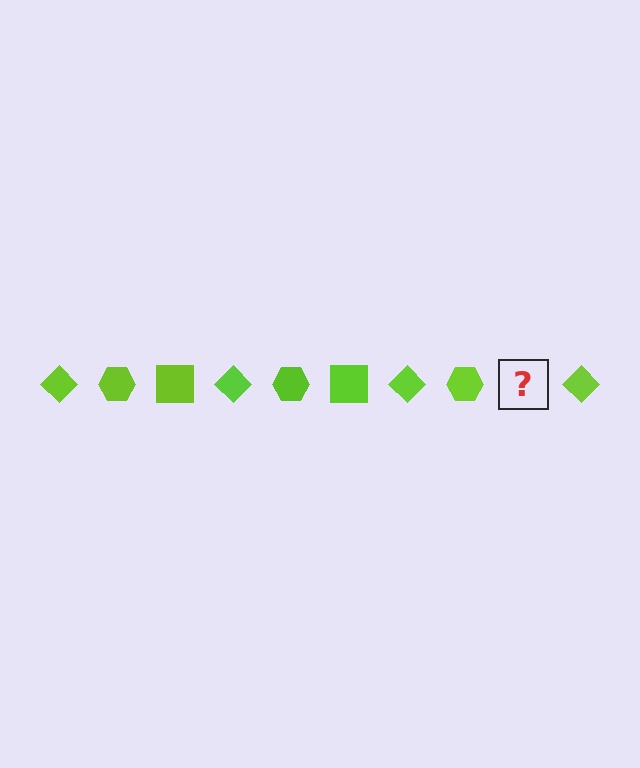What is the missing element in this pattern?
The missing element is a lime square.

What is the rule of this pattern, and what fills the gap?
The rule is that the pattern cycles through diamond, hexagon, square shapes in lime. The gap should be filled with a lime square.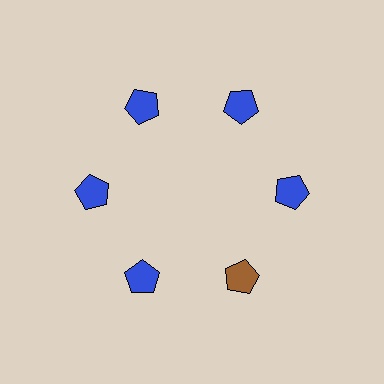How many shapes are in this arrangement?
There are 6 shapes arranged in a ring pattern.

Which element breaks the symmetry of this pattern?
The brown pentagon at roughly the 5 o'clock position breaks the symmetry. All other shapes are blue pentagons.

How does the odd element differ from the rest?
It has a different color: brown instead of blue.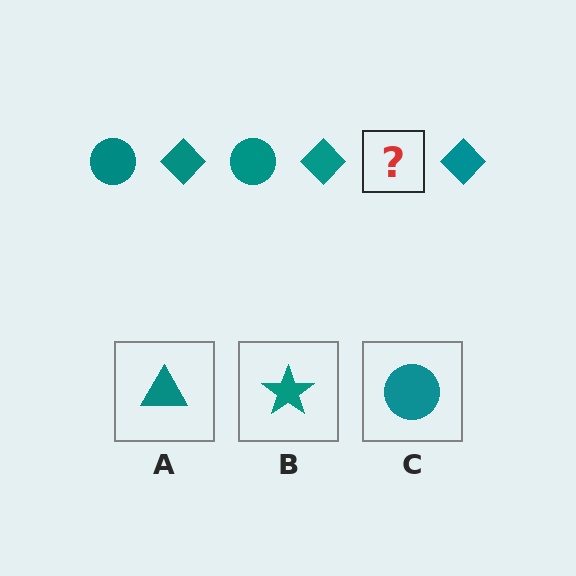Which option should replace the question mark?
Option C.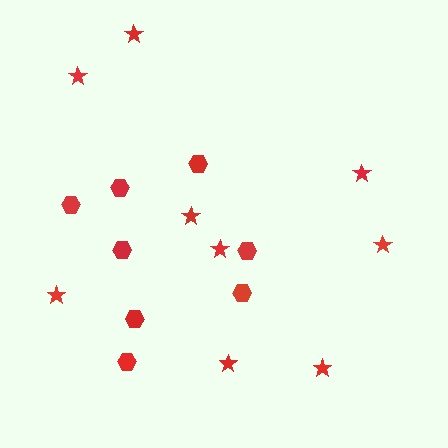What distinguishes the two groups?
There are 2 groups: one group of stars (9) and one group of hexagons (8).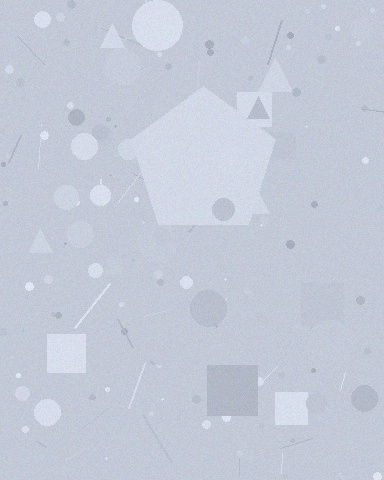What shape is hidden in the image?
A pentagon is hidden in the image.